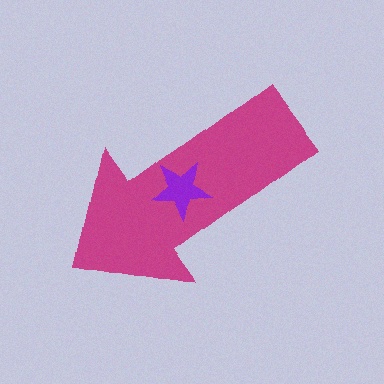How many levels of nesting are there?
2.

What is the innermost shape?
The purple star.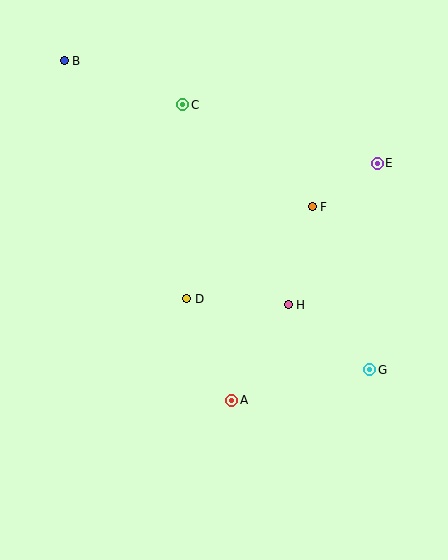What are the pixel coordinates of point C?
Point C is at (183, 105).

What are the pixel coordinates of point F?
Point F is at (312, 207).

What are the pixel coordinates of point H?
Point H is at (288, 305).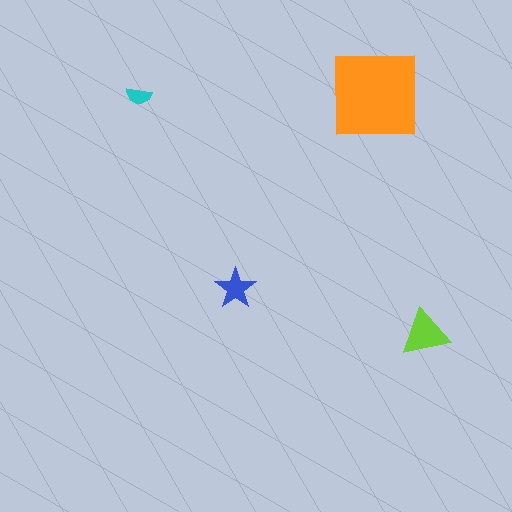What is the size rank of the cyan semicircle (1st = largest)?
4th.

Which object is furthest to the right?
The lime triangle is rightmost.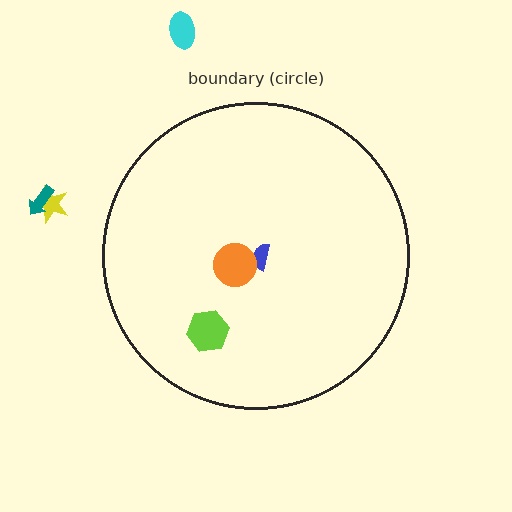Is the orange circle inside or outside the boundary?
Inside.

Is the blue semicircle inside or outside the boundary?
Inside.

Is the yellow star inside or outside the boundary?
Outside.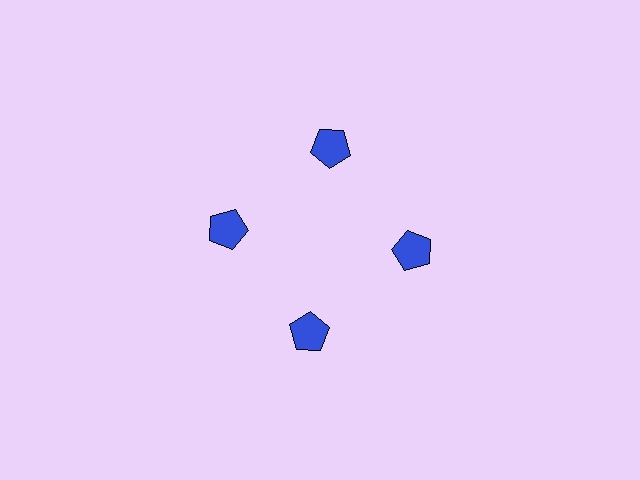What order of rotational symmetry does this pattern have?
This pattern has 4-fold rotational symmetry.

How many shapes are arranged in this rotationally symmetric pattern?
There are 4 shapes, arranged in 4 groups of 1.